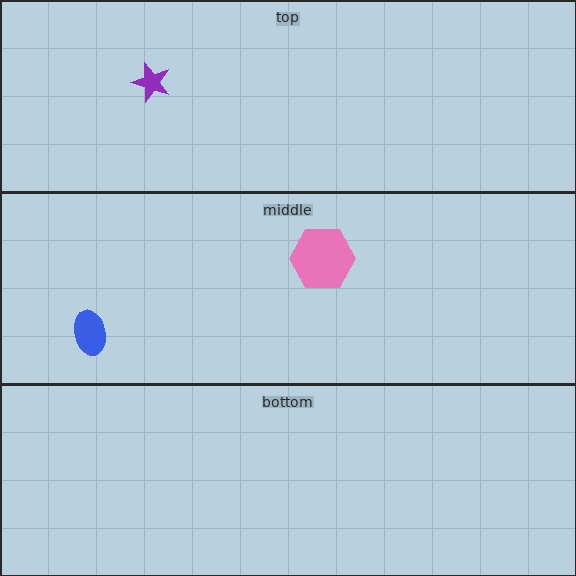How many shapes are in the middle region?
2.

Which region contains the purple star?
The top region.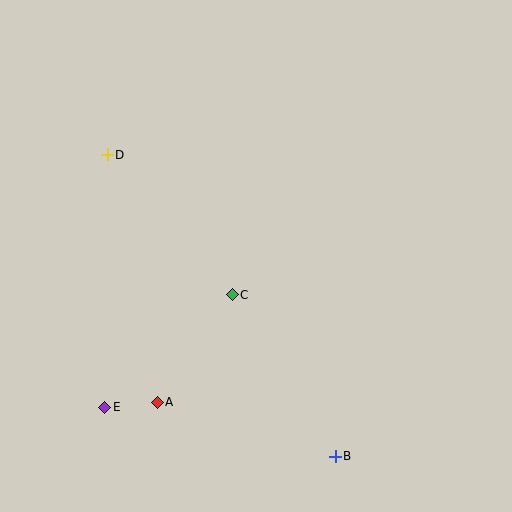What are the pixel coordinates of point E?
Point E is at (105, 407).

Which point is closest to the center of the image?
Point C at (232, 295) is closest to the center.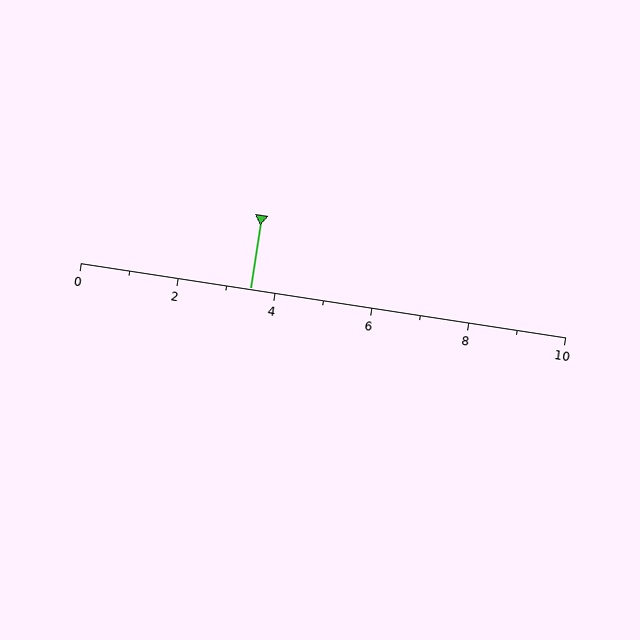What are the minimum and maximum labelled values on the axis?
The axis runs from 0 to 10.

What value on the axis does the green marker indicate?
The marker indicates approximately 3.5.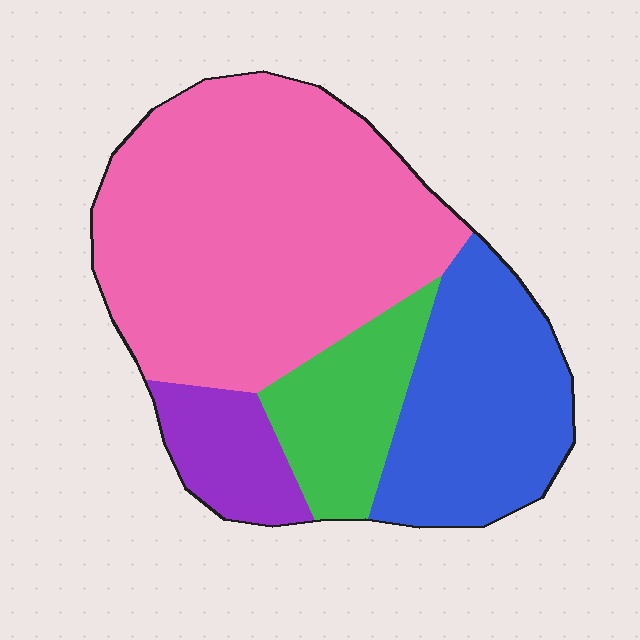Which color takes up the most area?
Pink, at roughly 55%.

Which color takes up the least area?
Purple, at roughly 10%.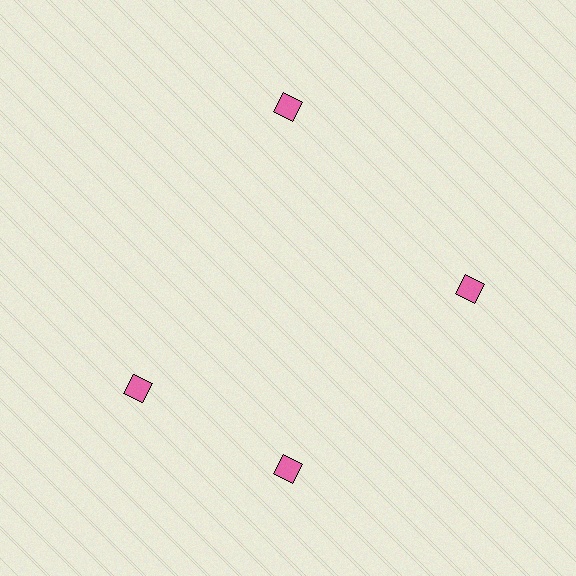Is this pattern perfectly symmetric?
No. The 4 pink diamonds are arranged in a ring, but one element near the 9 o'clock position is rotated out of alignment along the ring, breaking the 4-fold rotational symmetry.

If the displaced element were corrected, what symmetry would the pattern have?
It would have 4-fold rotational symmetry — the pattern would map onto itself every 90 degrees.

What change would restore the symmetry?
The symmetry would be restored by rotating it back into even spacing with its neighbors so that all 4 diamonds sit at equal angles and equal distance from the center.